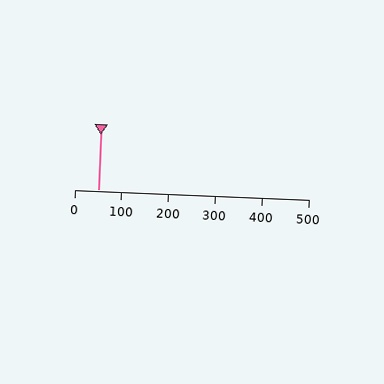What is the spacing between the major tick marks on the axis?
The major ticks are spaced 100 apart.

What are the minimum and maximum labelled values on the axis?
The axis runs from 0 to 500.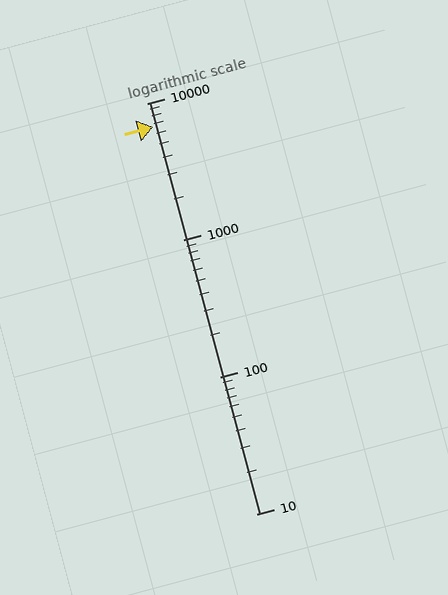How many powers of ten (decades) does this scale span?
The scale spans 3 decades, from 10 to 10000.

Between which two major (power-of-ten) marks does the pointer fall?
The pointer is between 1000 and 10000.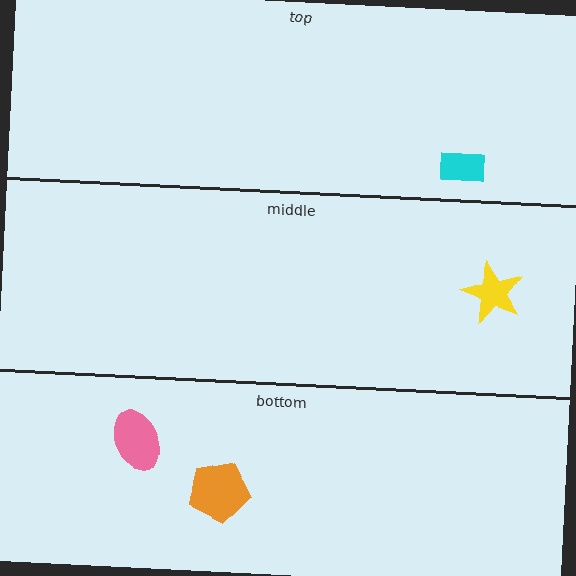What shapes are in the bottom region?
The pink ellipse, the orange pentagon.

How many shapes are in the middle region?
1.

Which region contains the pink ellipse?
The bottom region.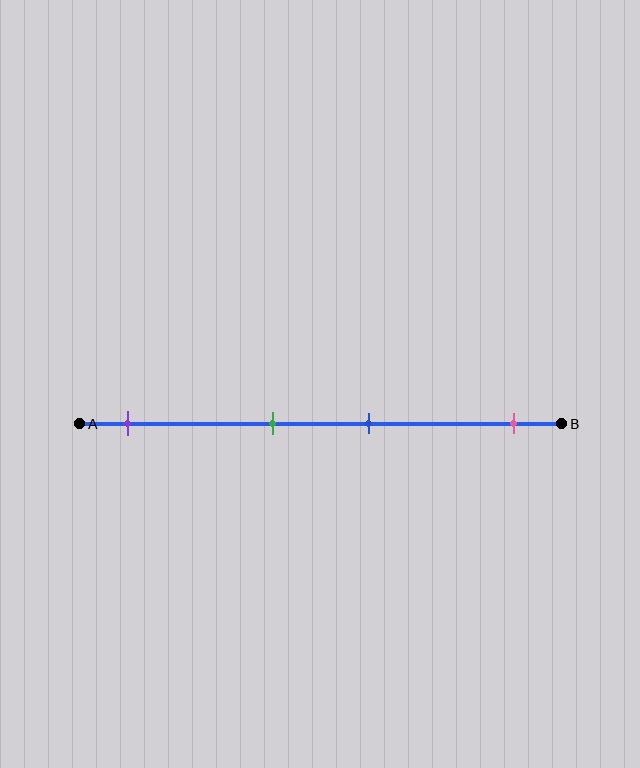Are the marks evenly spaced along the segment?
No, the marks are not evenly spaced.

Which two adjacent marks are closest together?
The green and blue marks are the closest adjacent pair.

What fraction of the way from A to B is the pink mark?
The pink mark is approximately 90% (0.9) of the way from A to B.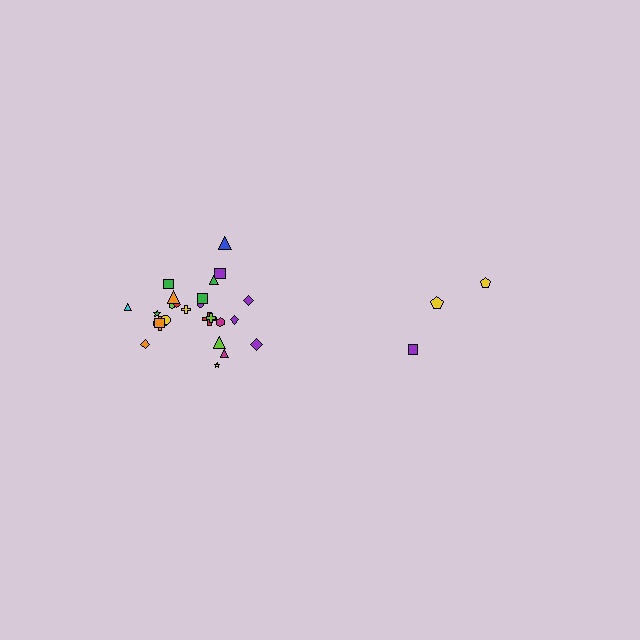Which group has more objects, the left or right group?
The left group.